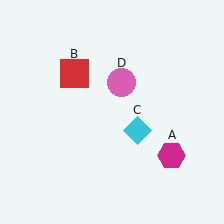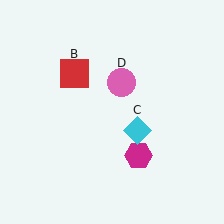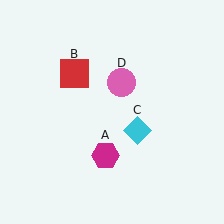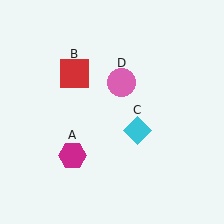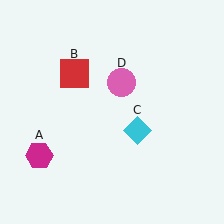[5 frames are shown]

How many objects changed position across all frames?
1 object changed position: magenta hexagon (object A).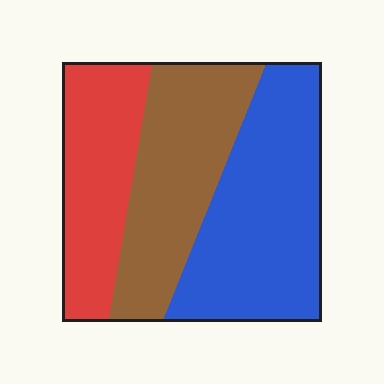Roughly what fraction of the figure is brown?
Brown covers 32% of the figure.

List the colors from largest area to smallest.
From largest to smallest: blue, brown, red.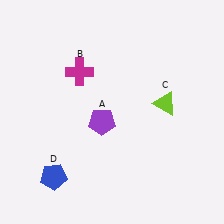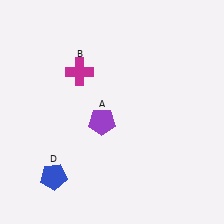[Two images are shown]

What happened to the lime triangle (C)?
The lime triangle (C) was removed in Image 2. It was in the top-right area of Image 1.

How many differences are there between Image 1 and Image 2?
There is 1 difference between the two images.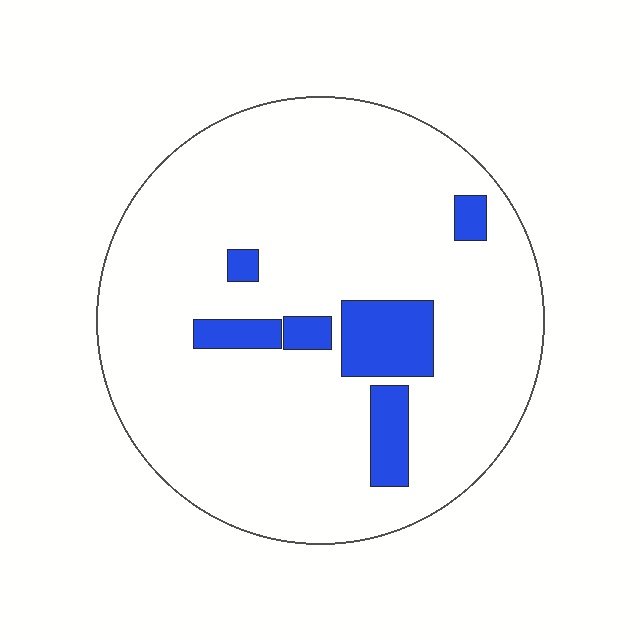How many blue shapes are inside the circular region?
6.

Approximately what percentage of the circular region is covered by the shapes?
Approximately 10%.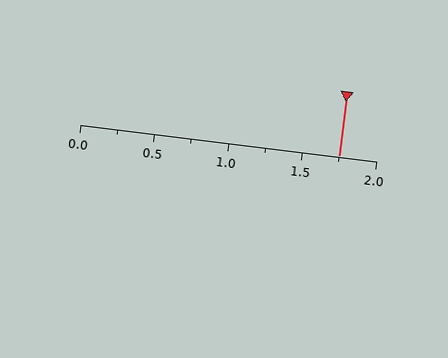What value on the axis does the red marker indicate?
The marker indicates approximately 1.75.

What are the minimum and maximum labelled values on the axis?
The axis runs from 0.0 to 2.0.